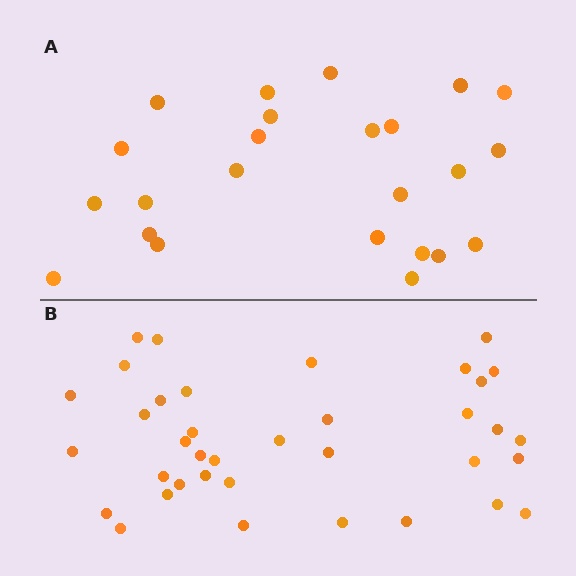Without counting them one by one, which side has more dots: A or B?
Region B (the bottom region) has more dots.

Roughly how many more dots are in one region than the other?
Region B has approximately 15 more dots than region A.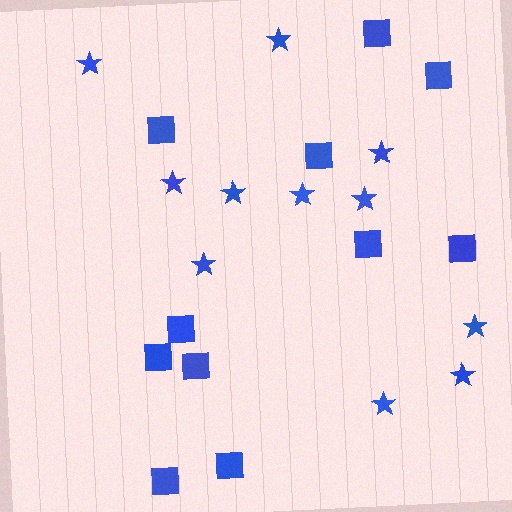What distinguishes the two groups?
There are 2 groups: one group of stars (11) and one group of squares (11).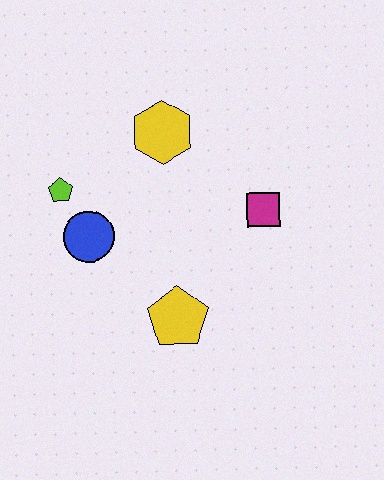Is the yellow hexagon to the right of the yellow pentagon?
No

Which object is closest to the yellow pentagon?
The blue circle is closest to the yellow pentagon.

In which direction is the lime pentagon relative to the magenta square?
The lime pentagon is to the left of the magenta square.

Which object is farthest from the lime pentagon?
The magenta square is farthest from the lime pentagon.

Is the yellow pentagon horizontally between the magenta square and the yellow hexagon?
Yes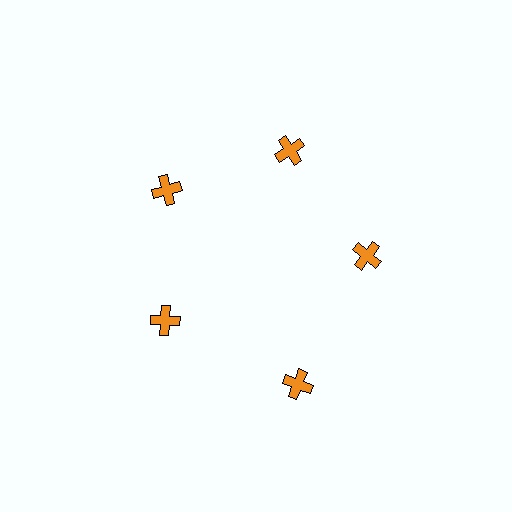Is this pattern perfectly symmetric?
No. The 5 orange crosses are arranged in a ring, but one element near the 5 o'clock position is pushed outward from the center, breaking the 5-fold rotational symmetry.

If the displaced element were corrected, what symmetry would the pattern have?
It would have 5-fold rotational symmetry — the pattern would map onto itself every 72 degrees.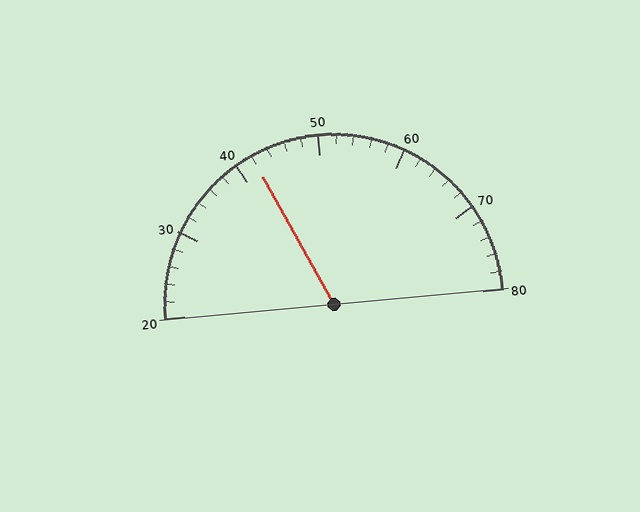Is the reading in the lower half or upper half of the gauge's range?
The reading is in the lower half of the range (20 to 80).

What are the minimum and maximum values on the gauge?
The gauge ranges from 20 to 80.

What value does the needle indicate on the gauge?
The needle indicates approximately 42.